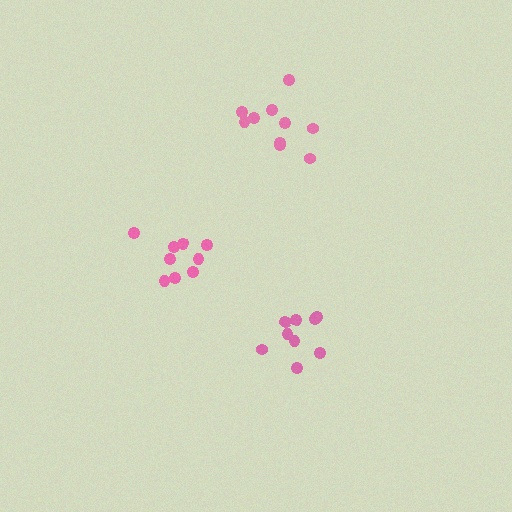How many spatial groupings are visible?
There are 3 spatial groupings.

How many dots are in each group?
Group 1: 9 dots, Group 2: 9 dots, Group 3: 10 dots (28 total).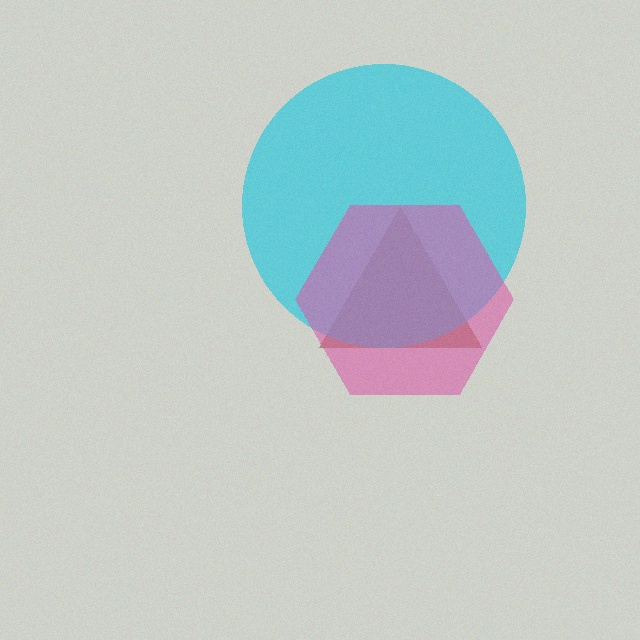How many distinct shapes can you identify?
There are 3 distinct shapes: a brown triangle, a cyan circle, a pink hexagon.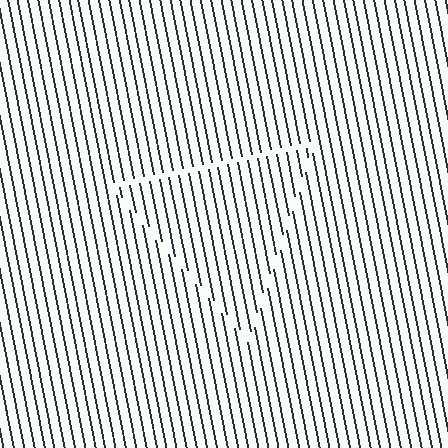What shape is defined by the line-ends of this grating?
An illusory triangle. The interior of the shape contains the same grating, shifted by half a period — the contour is defined by the phase discontinuity where line-ends from the inner and outer gratings abut.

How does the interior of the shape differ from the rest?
The interior of the shape contains the same grating, shifted by half a period — the contour is defined by the phase discontinuity where line-ends from the inner and outer gratings abut.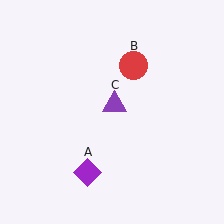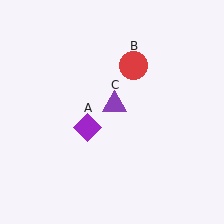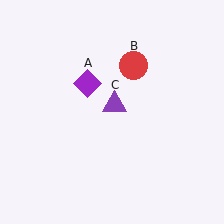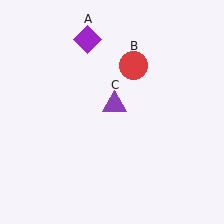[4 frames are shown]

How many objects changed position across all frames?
1 object changed position: purple diamond (object A).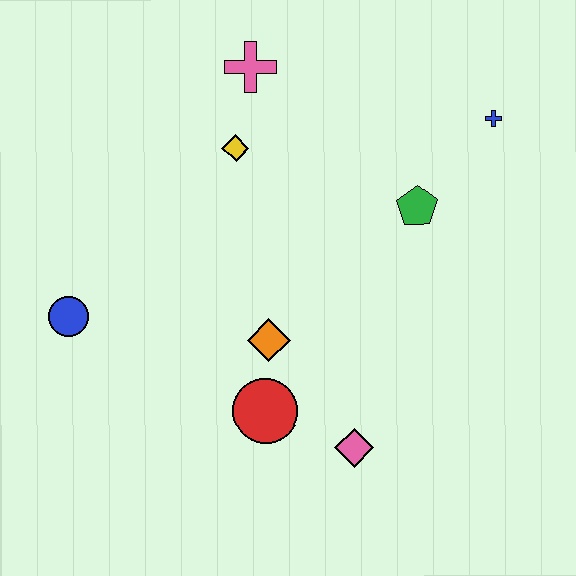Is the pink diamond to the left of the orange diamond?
No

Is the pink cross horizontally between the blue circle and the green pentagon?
Yes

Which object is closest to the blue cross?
The green pentagon is closest to the blue cross.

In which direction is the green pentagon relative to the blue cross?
The green pentagon is below the blue cross.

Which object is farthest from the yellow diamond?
The pink diamond is farthest from the yellow diamond.